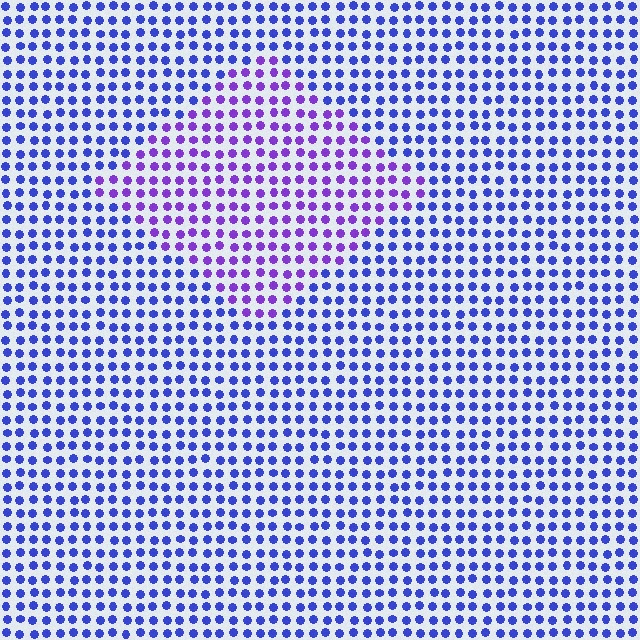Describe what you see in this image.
The image is filled with small blue elements in a uniform arrangement. A diamond-shaped region is visible where the elements are tinted to a slightly different hue, forming a subtle color boundary.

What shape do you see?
I see a diamond.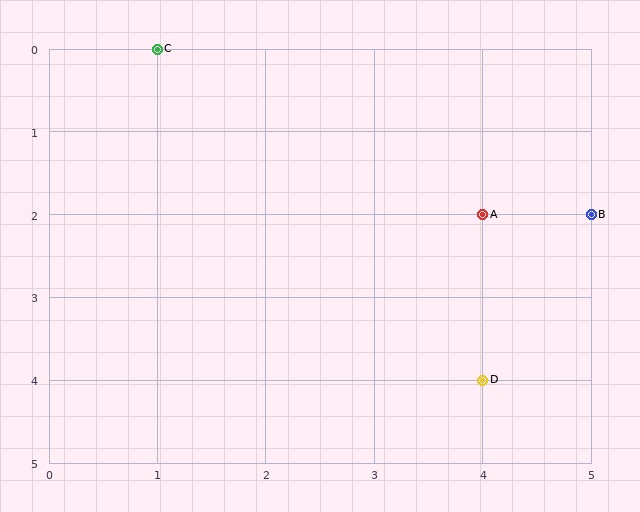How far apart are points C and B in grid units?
Points C and B are 4 columns and 2 rows apart (about 4.5 grid units diagonally).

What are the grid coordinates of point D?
Point D is at grid coordinates (4, 4).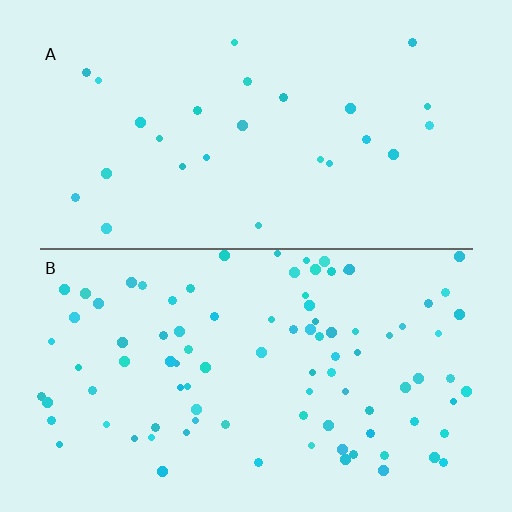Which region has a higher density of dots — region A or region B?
B (the bottom).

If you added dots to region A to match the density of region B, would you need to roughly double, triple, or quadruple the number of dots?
Approximately quadruple.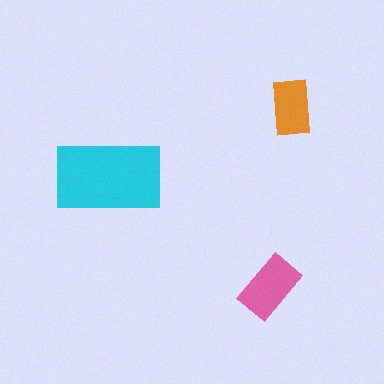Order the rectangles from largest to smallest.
the cyan one, the pink one, the orange one.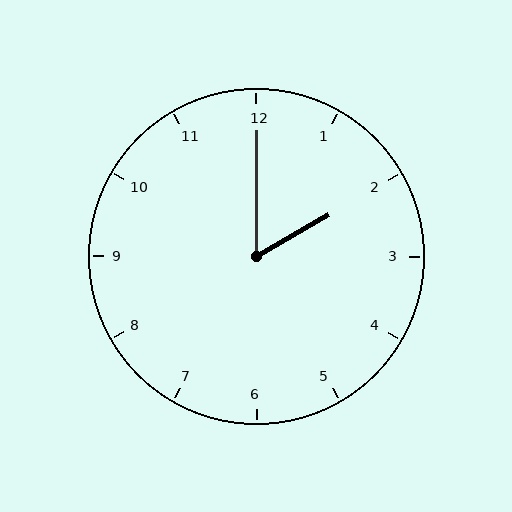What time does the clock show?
2:00.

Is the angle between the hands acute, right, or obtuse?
It is acute.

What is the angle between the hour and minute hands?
Approximately 60 degrees.